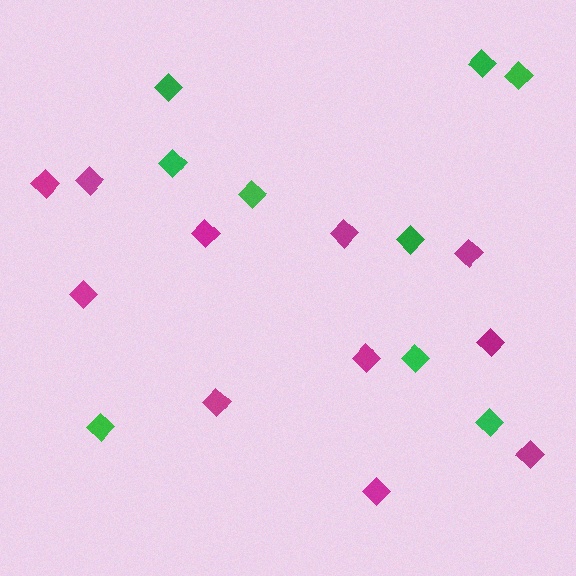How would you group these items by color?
There are 2 groups: one group of green diamonds (9) and one group of magenta diamonds (11).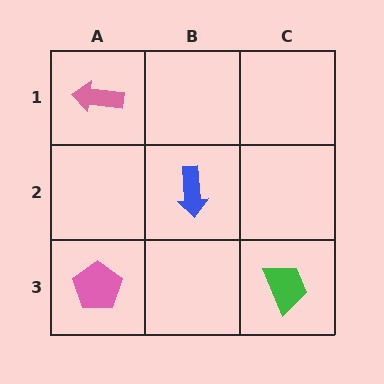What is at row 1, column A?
A pink arrow.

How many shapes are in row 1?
1 shape.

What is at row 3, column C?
A green trapezoid.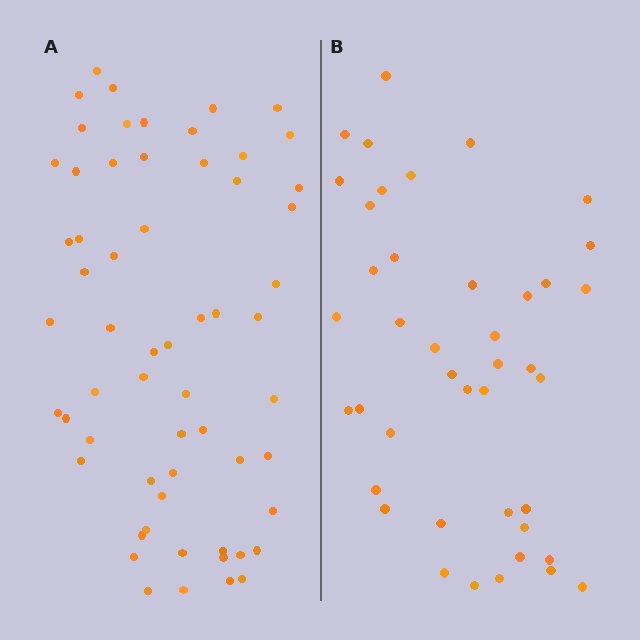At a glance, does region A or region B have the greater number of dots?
Region A (the left region) has more dots.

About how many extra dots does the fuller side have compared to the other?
Region A has approximately 20 more dots than region B.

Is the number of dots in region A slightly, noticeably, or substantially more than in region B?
Region A has noticeably more, but not dramatically so. The ratio is roughly 1.4 to 1.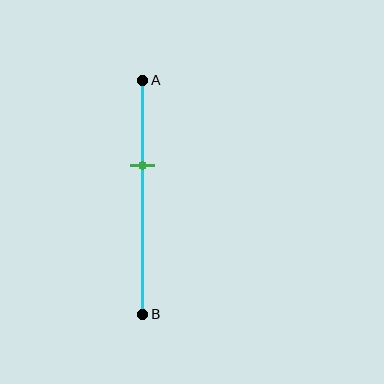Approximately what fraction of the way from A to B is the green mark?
The green mark is approximately 35% of the way from A to B.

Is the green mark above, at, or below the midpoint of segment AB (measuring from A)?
The green mark is above the midpoint of segment AB.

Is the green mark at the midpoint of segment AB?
No, the mark is at about 35% from A, not at the 50% midpoint.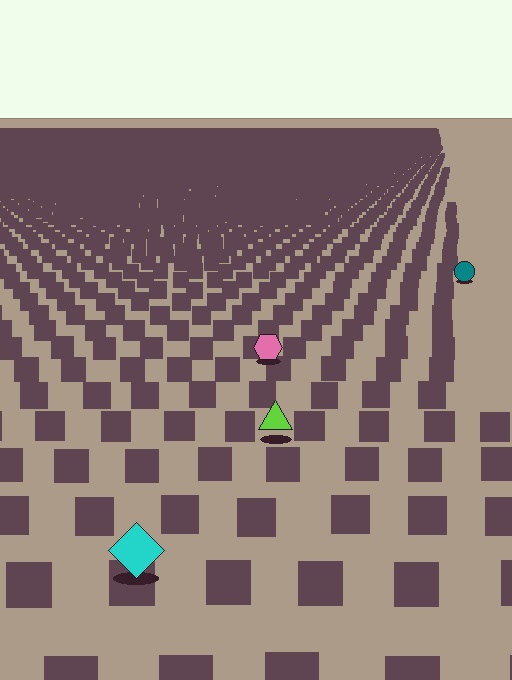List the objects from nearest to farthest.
From nearest to farthest: the cyan diamond, the lime triangle, the pink hexagon, the teal circle.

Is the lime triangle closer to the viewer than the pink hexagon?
Yes. The lime triangle is closer — you can tell from the texture gradient: the ground texture is coarser near it.